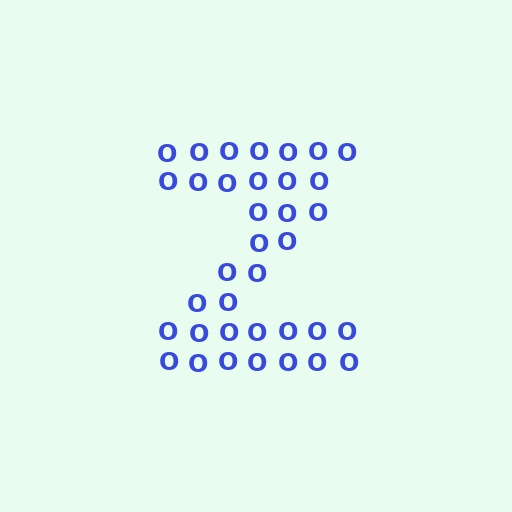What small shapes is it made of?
It is made of small letter O's.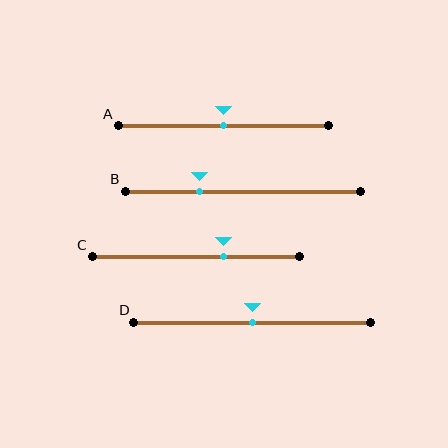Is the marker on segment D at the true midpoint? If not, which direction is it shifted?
Yes, the marker on segment D is at the true midpoint.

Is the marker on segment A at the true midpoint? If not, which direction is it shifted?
Yes, the marker on segment A is at the true midpoint.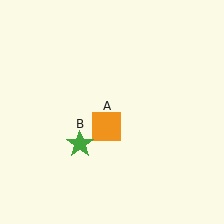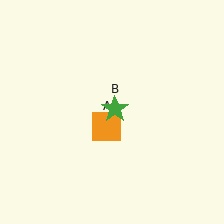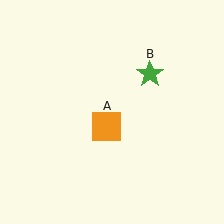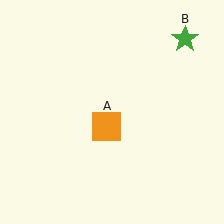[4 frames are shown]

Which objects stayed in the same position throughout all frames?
Orange square (object A) remained stationary.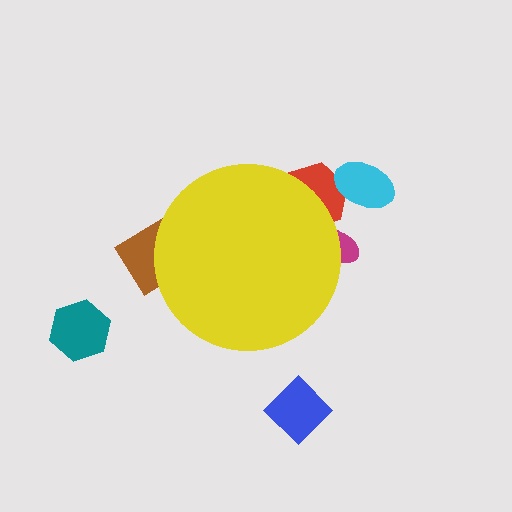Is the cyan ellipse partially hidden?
No, the cyan ellipse is fully visible.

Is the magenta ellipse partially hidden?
Yes, the magenta ellipse is partially hidden behind the yellow circle.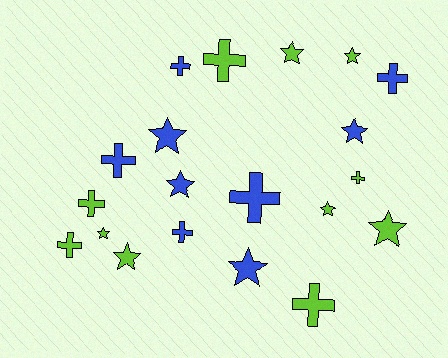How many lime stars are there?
There are 6 lime stars.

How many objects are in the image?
There are 20 objects.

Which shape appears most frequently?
Star, with 10 objects.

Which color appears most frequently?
Lime, with 11 objects.